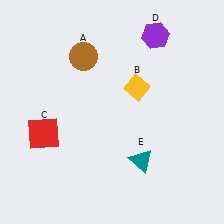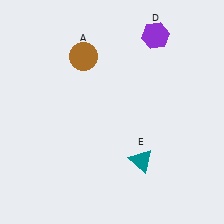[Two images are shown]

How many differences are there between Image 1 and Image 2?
There are 2 differences between the two images.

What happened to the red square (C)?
The red square (C) was removed in Image 2. It was in the bottom-left area of Image 1.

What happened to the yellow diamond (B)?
The yellow diamond (B) was removed in Image 2. It was in the top-right area of Image 1.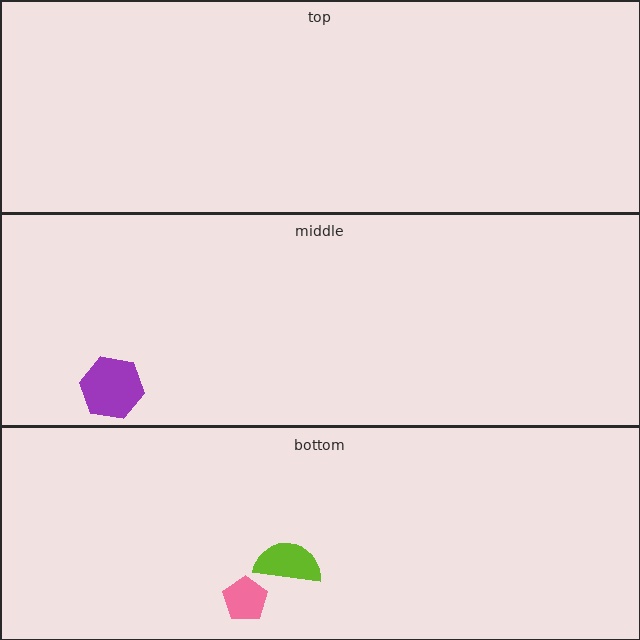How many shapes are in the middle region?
1.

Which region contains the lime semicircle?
The bottom region.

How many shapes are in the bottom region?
2.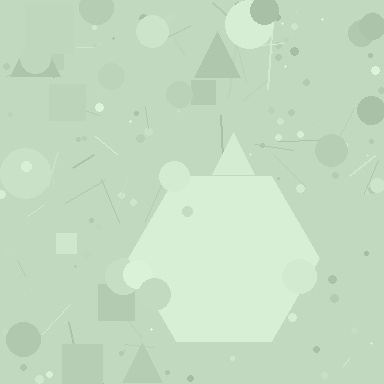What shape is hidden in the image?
A hexagon is hidden in the image.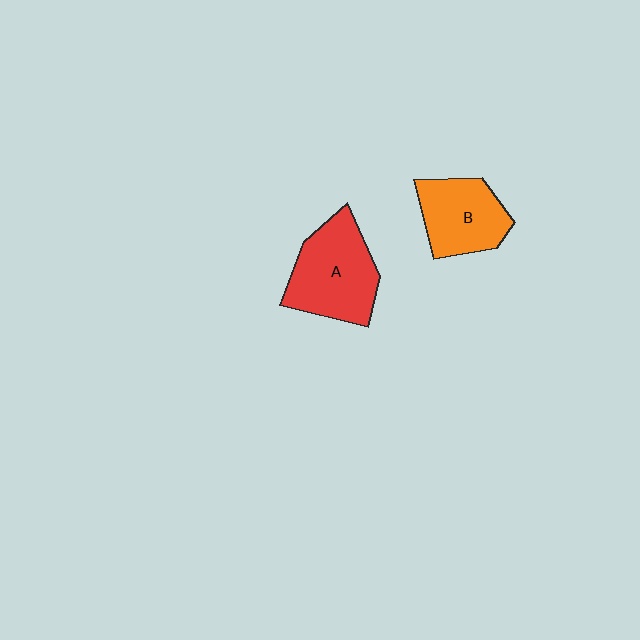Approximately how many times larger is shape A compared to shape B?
Approximately 1.3 times.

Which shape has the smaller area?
Shape B (orange).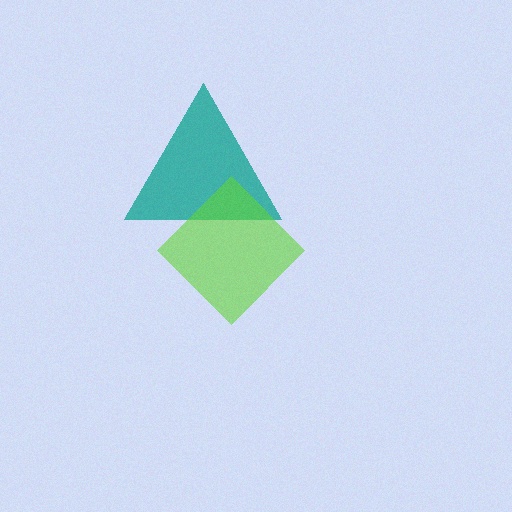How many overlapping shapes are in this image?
There are 2 overlapping shapes in the image.